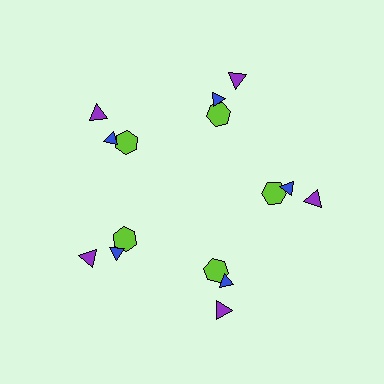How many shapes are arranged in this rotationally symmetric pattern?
There are 15 shapes, arranged in 5 groups of 3.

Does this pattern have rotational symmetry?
Yes, this pattern has 5-fold rotational symmetry. It looks the same after rotating 72 degrees around the center.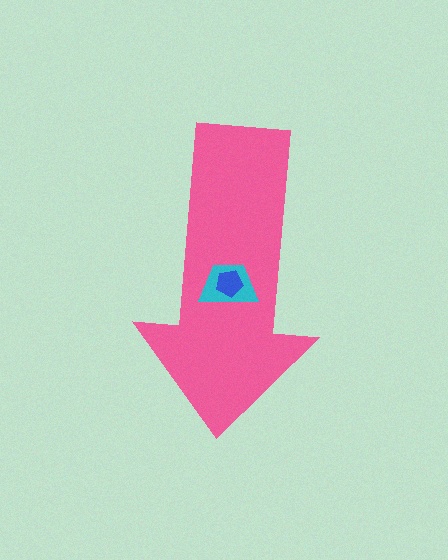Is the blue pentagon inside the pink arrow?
Yes.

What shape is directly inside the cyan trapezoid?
The blue pentagon.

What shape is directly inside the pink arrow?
The cyan trapezoid.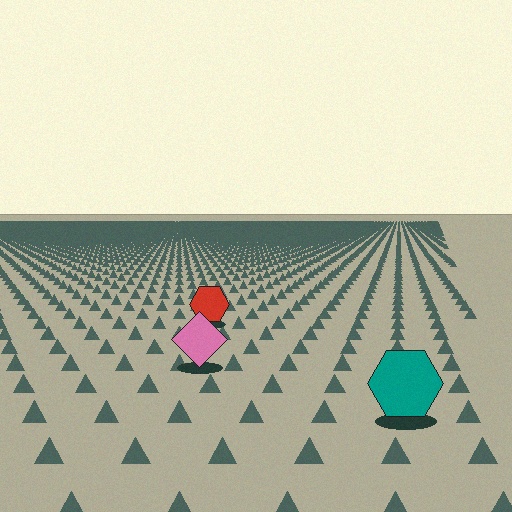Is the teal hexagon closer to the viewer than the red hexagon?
Yes. The teal hexagon is closer — you can tell from the texture gradient: the ground texture is coarser near it.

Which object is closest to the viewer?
The teal hexagon is closest. The texture marks near it are larger and more spread out.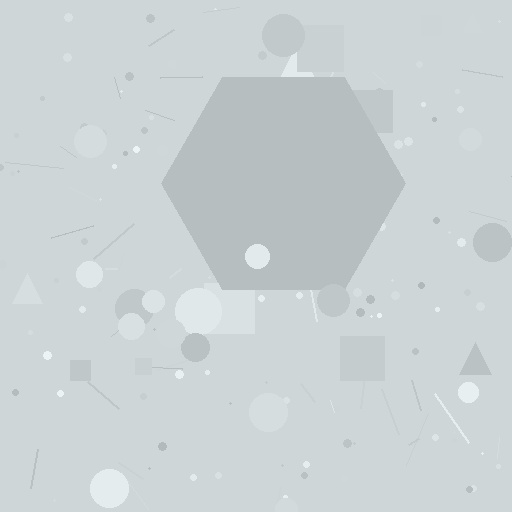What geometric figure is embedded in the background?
A hexagon is embedded in the background.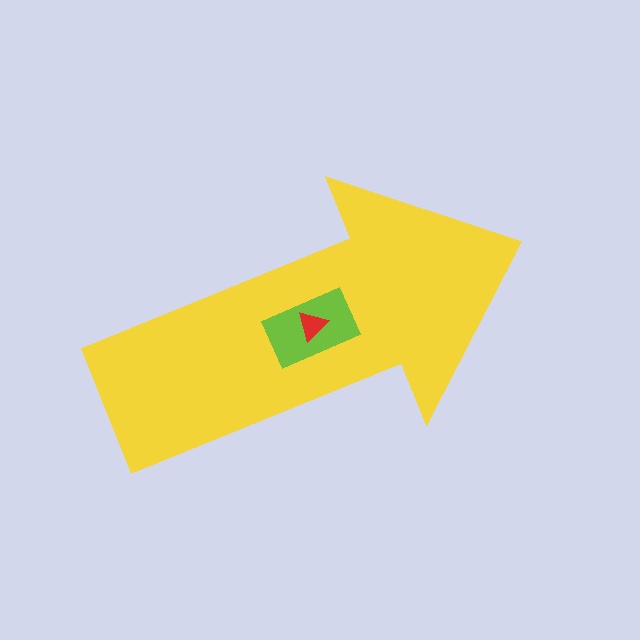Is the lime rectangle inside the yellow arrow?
Yes.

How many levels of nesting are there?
3.